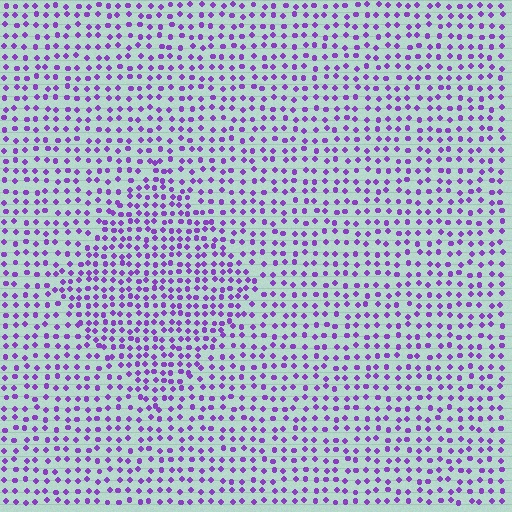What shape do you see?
I see a diamond.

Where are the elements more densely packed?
The elements are more densely packed inside the diamond boundary.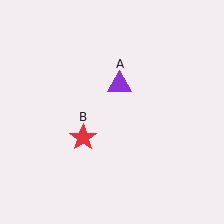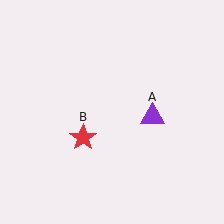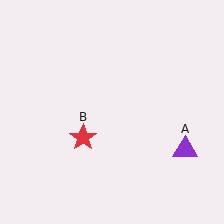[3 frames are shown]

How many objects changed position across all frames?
1 object changed position: purple triangle (object A).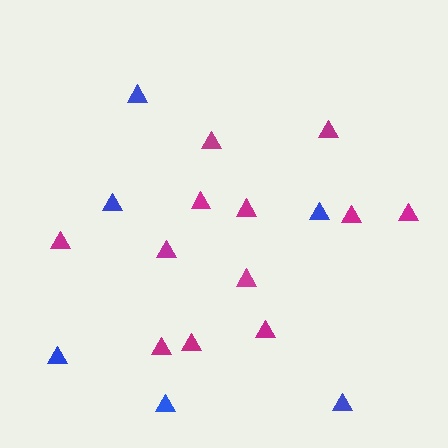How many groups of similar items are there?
There are 2 groups: one group of blue triangles (6) and one group of magenta triangles (12).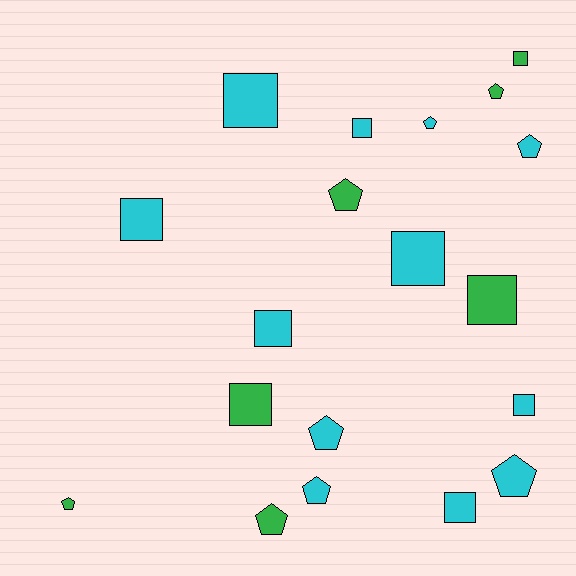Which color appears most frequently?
Cyan, with 12 objects.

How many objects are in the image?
There are 19 objects.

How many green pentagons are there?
There are 4 green pentagons.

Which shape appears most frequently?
Square, with 10 objects.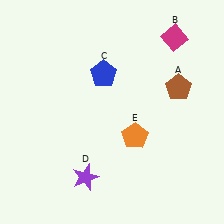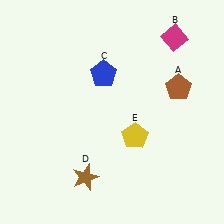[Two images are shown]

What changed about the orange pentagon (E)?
In Image 1, E is orange. In Image 2, it changed to yellow.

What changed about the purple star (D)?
In Image 1, D is purple. In Image 2, it changed to brown.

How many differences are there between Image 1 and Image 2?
There are 2 differences between the two images.